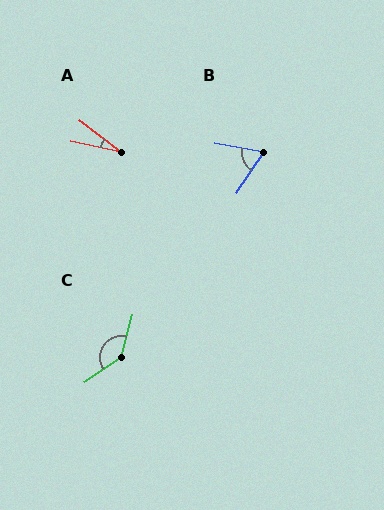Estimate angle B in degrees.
Approximately 67 degrees.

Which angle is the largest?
C, at approximately 138 degrees.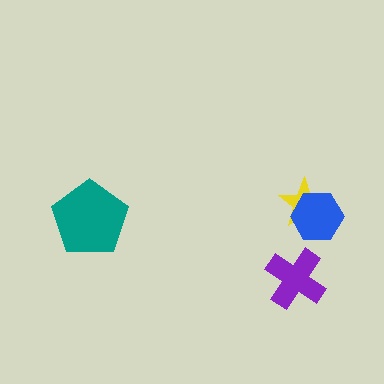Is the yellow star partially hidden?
Yes, it is partially covered by another shape.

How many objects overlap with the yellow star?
1 object overlaps with the yellow star.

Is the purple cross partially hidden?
No, no other shape covers it.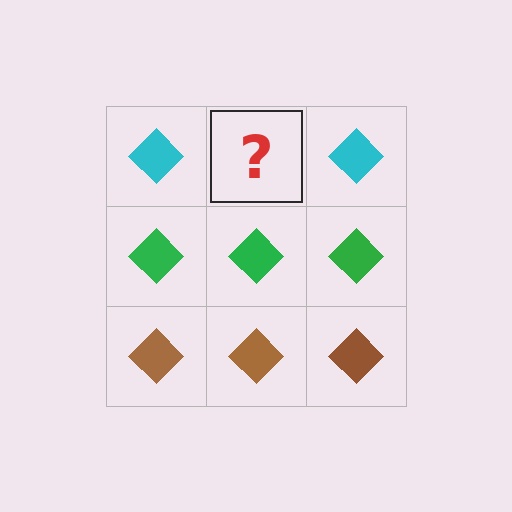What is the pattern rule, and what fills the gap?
The rule is that each row has a consistent color. The gap should be filled with a cyan diamond.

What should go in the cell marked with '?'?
The missing cell should contain a cyan diamond.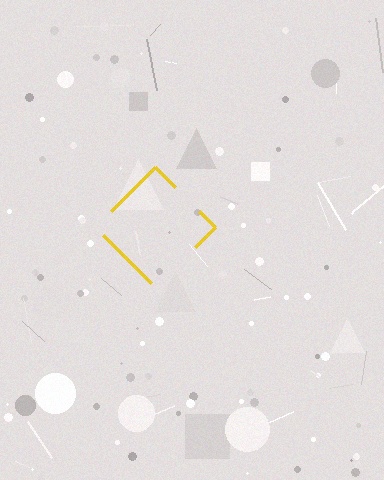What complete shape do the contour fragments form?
The contour fragments form a diamond.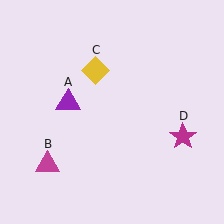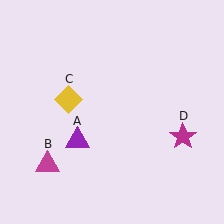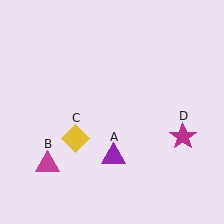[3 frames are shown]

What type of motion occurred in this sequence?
The purple triangle (object A), yellow diamond (object C) rotated counterclockwise around the center of the scene.